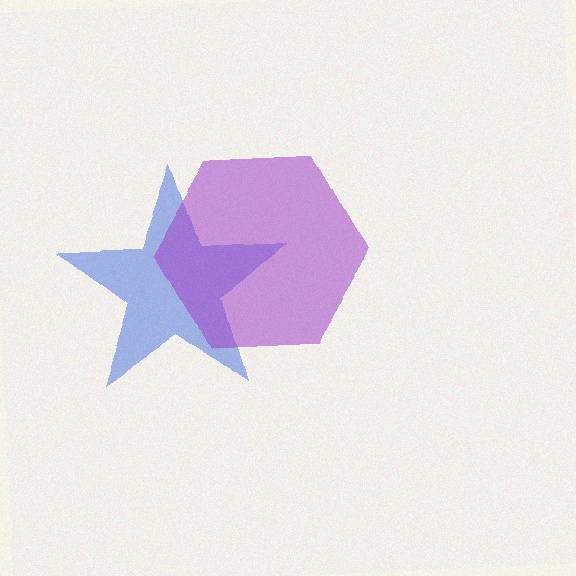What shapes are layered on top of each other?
The layered shapes are: a blue star, a purple hexagon.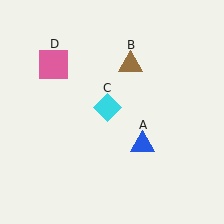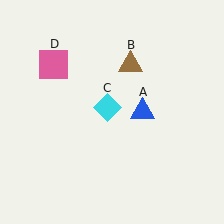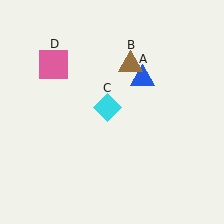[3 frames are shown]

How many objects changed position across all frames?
1 object changed position: blue triangle (object A).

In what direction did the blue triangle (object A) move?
The blue triangle (object A) moved up.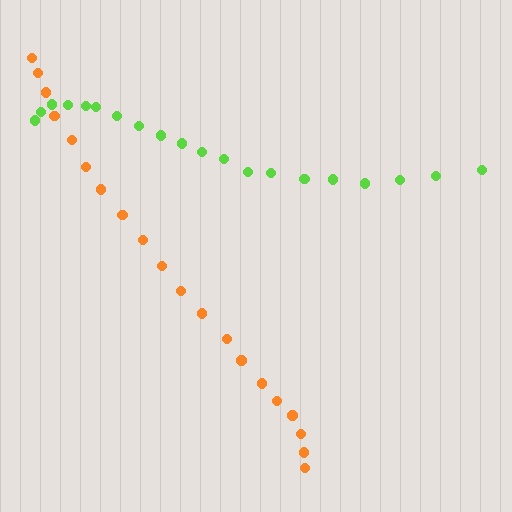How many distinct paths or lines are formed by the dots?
There are 2 distinct paths.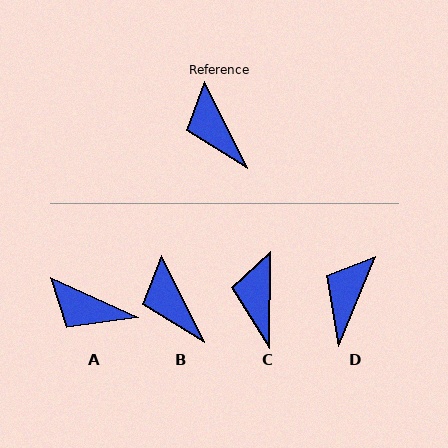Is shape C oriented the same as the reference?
No, it is off by about 27 degrees.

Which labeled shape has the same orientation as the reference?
B.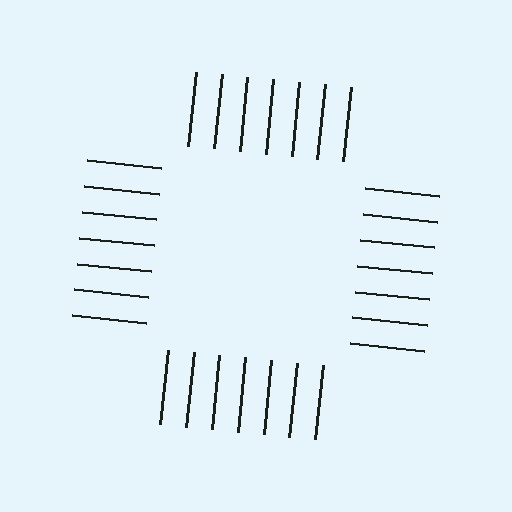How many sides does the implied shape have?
4 sides — the line-ends trace a square.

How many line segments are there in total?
28 — 7 along each of the 4 edges.